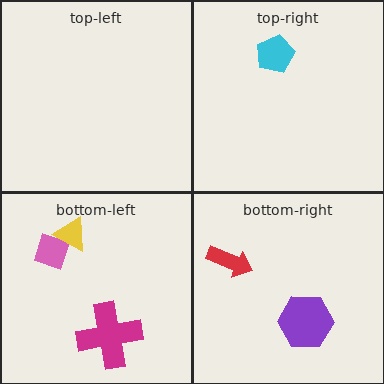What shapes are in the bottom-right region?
The purple hexagon, the red arrow.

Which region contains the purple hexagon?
The bottom-right region.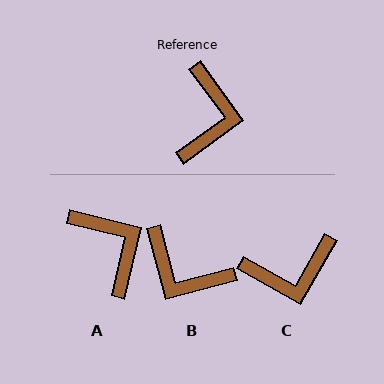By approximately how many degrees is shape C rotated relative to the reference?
Approximately 65 degrees clockwise.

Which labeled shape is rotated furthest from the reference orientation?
B, about 111 degrees away.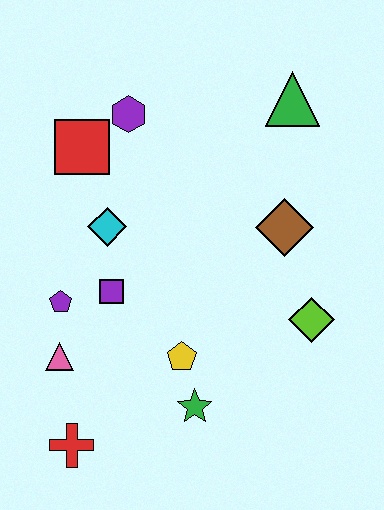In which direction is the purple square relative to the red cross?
The purple square is above the red cross.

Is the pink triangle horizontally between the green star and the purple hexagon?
No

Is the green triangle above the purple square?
Yes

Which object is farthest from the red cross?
The green triangle is farthest from the red cross.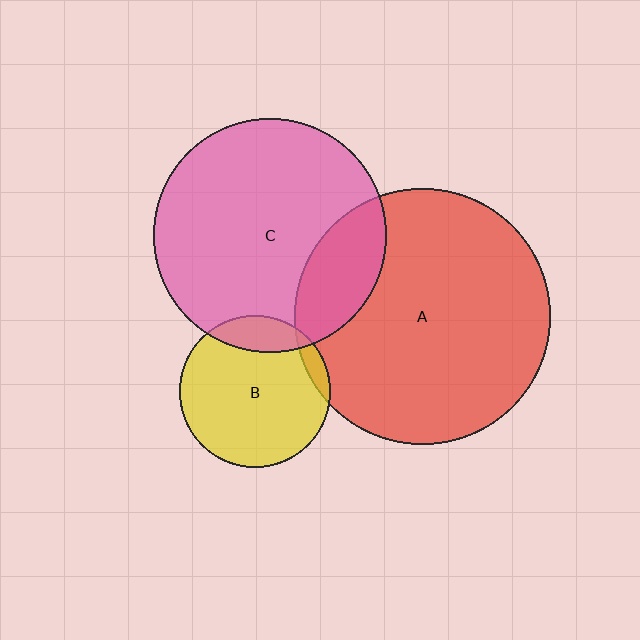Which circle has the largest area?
Circle A (red).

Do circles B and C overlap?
Yes.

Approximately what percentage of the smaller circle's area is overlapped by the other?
Approximately 15%.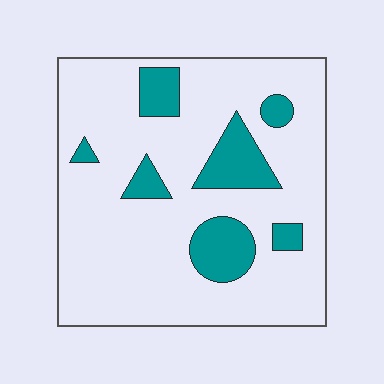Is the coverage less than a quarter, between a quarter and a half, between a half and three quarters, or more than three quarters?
Less than a quarter.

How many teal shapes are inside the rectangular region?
7.